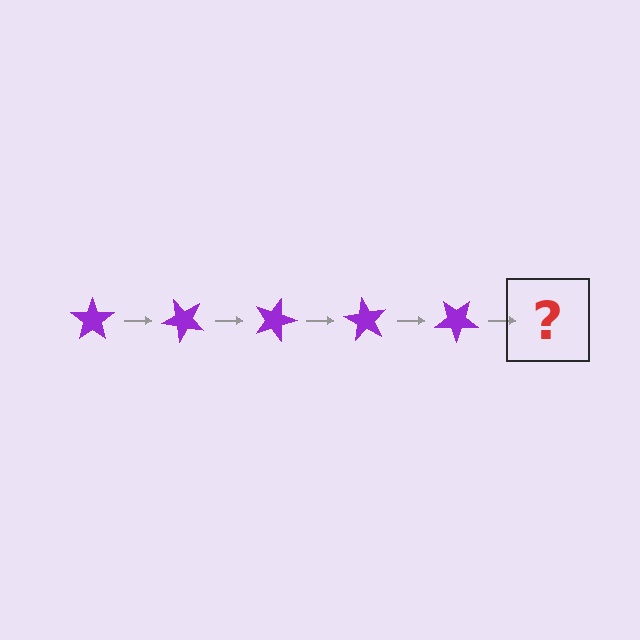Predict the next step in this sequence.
The next step is a purple star rotated 225 degrees.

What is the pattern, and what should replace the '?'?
The pattern is that the star rotates 45 degrees each step. The '?' should be a purple star rotated 225 degrees.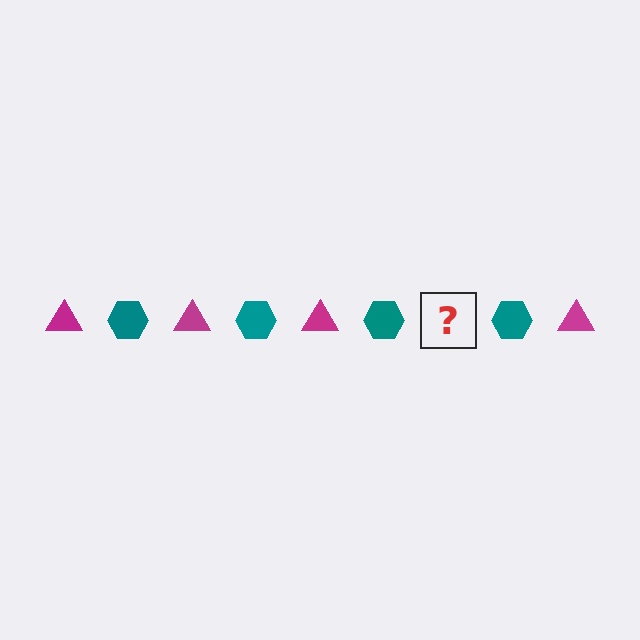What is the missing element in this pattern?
The missing element is a magenta triangle.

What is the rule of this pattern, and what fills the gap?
The rule is that the pattern alternates between magenta triangle and teal hexagon. The gap should be filled with a magenta triangle.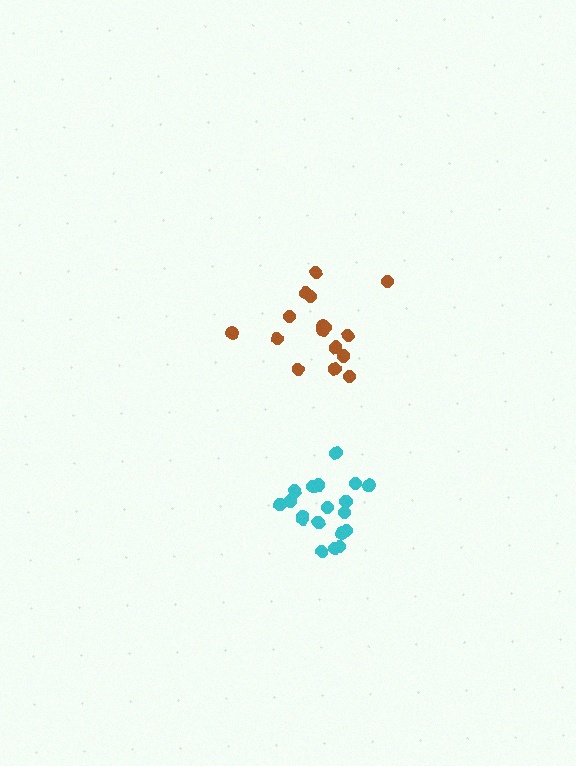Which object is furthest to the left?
The cyan cluster is leftmost.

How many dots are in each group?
Group 1: 16 dots, Group 2: 19 dots (35 total).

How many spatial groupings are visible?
There are 2 spatial groupings.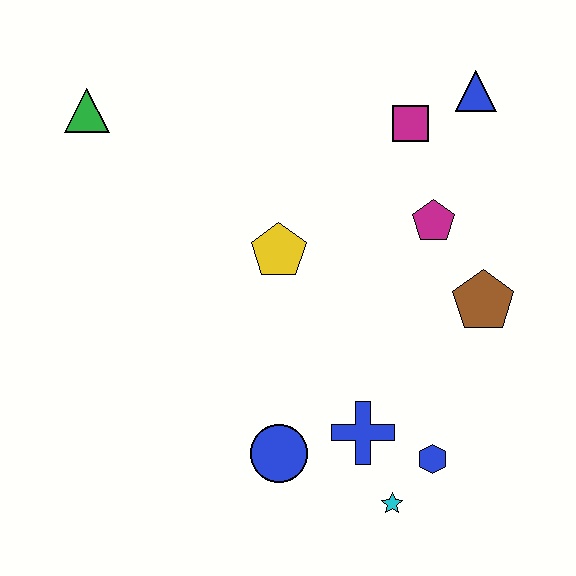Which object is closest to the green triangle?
The yellow pentagon is closest to the green triangle.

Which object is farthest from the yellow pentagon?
The cyan star is farthest from the yellow pentagon.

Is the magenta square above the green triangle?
No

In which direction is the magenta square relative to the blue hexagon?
The magenta square is above the blue hexagon.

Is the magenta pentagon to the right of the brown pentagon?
No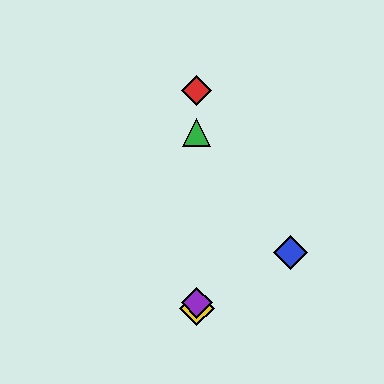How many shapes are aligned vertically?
4 shapes (the red diamond, the green triangle, the yellow diamond, the purple diamond) are aligned vertically.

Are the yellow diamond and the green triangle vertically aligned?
Yes, both are at x≈197.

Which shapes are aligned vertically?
The red diamond, the green triangle, the yellow diamond, the purple diamond are aligned vertically.